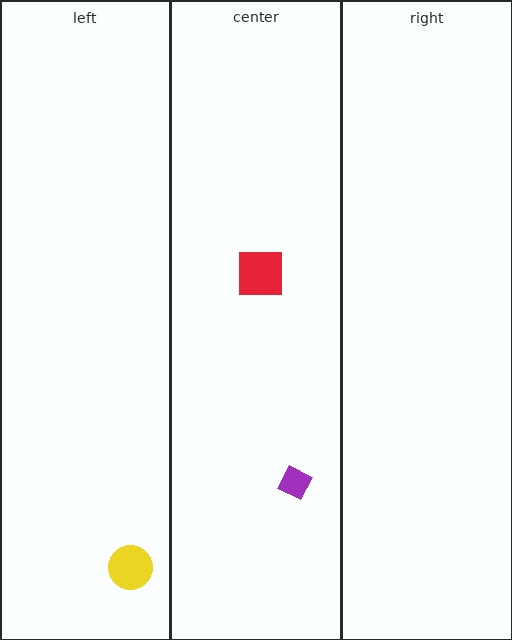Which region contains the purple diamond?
The center region.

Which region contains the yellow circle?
The left region.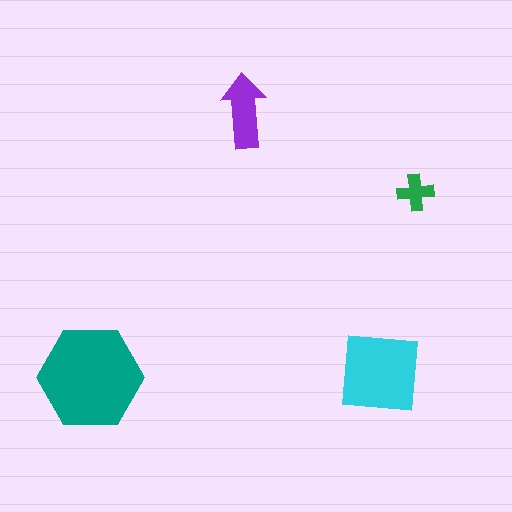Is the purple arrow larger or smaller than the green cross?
Larger.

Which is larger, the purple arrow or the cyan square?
The cyan square.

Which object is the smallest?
The green cross.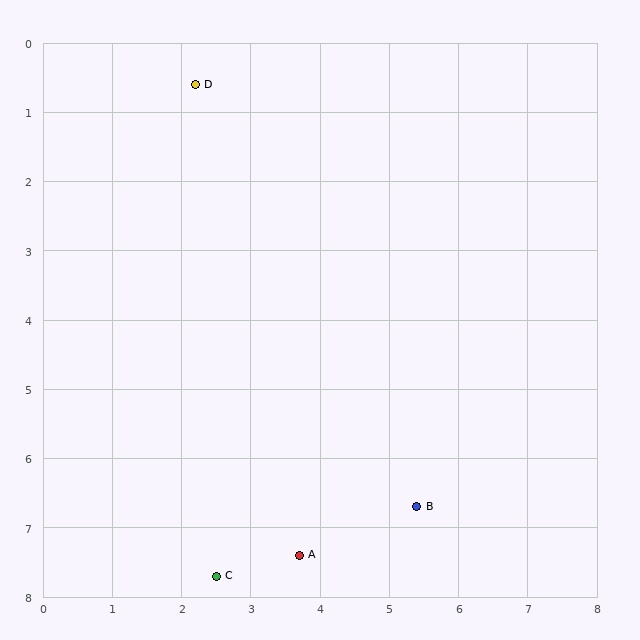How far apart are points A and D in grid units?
Points A and D are about 7.0 grid units apart.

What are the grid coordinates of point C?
Point C is at approximately (2.5, 7.7).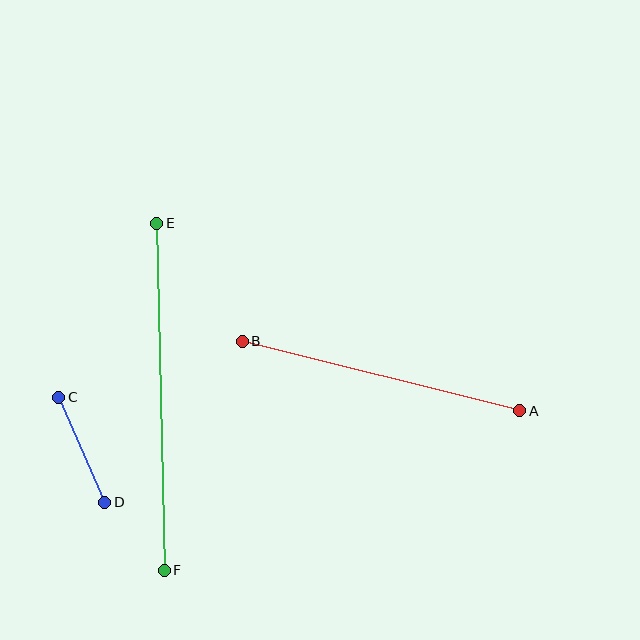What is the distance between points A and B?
The distance is approximately 286 pixels.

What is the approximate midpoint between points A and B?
The midpoint is at approximately (381, 376) pixels.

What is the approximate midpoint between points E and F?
The midpoint is at approximately (161, 397) pixels.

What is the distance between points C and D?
The distance is approximately 115 pixels.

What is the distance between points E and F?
The distance is approximately 347 pixels.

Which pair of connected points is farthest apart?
Points E and F are farthest apart.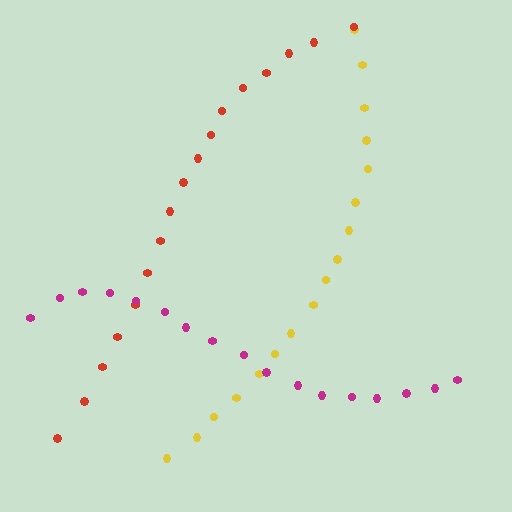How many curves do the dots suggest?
There are 3 distinct paths.